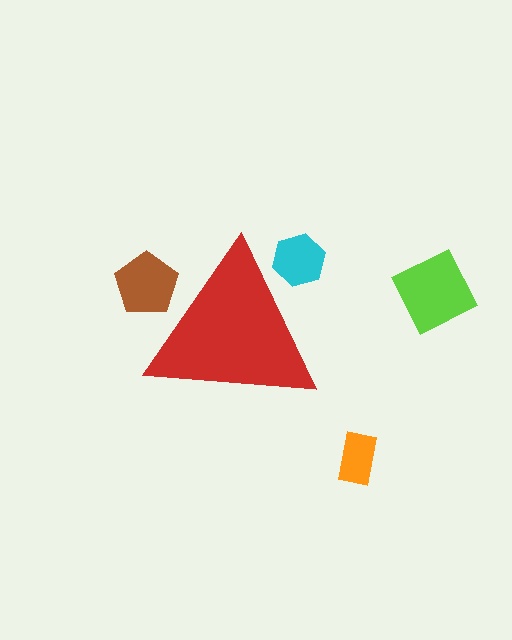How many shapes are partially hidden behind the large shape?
2 shapes are partially hidden.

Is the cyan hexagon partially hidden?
Yes, the cyan hexagon is partially hidden behind the red triangle.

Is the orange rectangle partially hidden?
No, the orange rectangle is fully visible.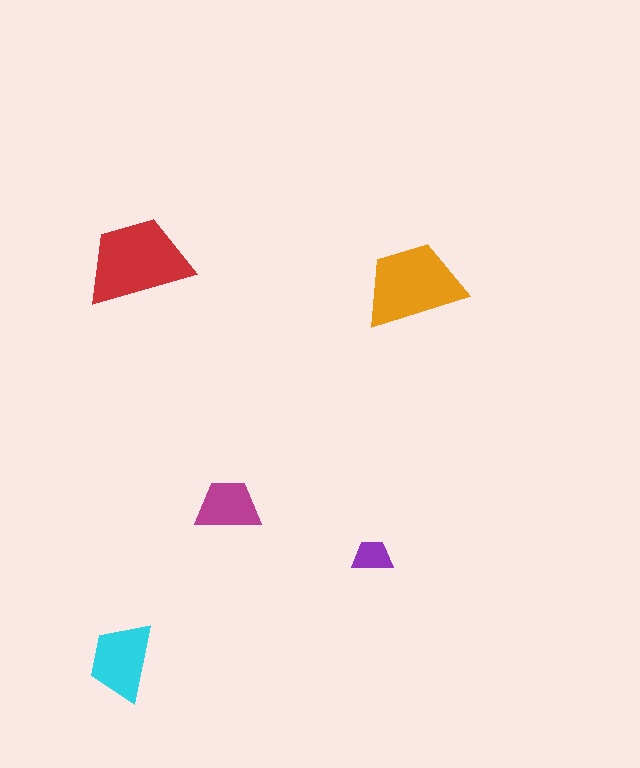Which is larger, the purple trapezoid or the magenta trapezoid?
The magenta one.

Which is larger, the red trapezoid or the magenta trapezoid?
The red one.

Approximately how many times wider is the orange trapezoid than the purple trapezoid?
About 2.5 times wider.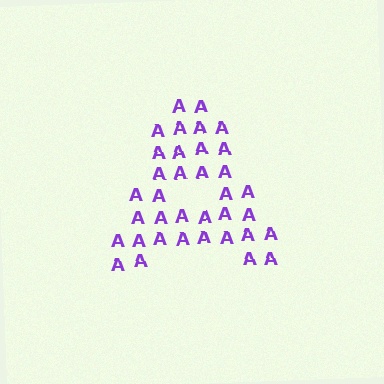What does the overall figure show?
The overall figure shows the letter A.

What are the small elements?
The small elements are letter A's.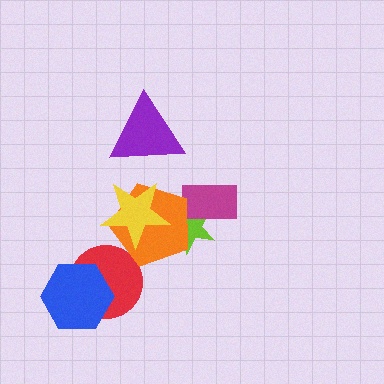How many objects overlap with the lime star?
2 objects overlap with the lime star.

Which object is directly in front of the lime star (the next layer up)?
The magenta rectangle is directly in front of the lime star.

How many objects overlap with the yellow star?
1 object overlaps with the yellow star.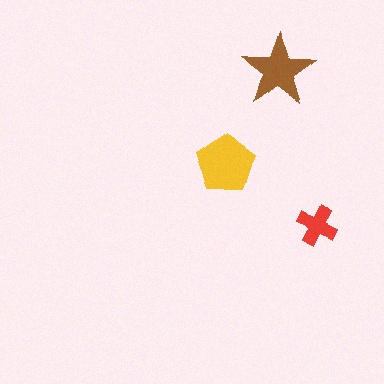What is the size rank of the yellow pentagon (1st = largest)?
1st.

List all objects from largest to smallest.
The yellow pentagon, the brown star, the red cross.